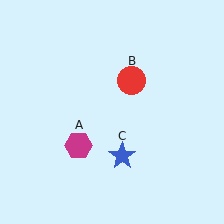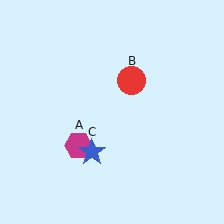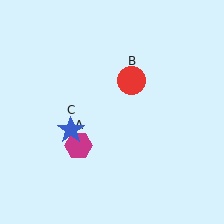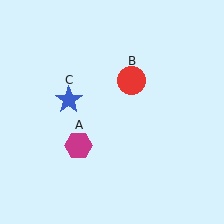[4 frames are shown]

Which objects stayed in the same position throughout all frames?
Magenta hexagon (object A) and red circle (object B) remained stationary.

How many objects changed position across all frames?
1 object changed position: blue star (object C).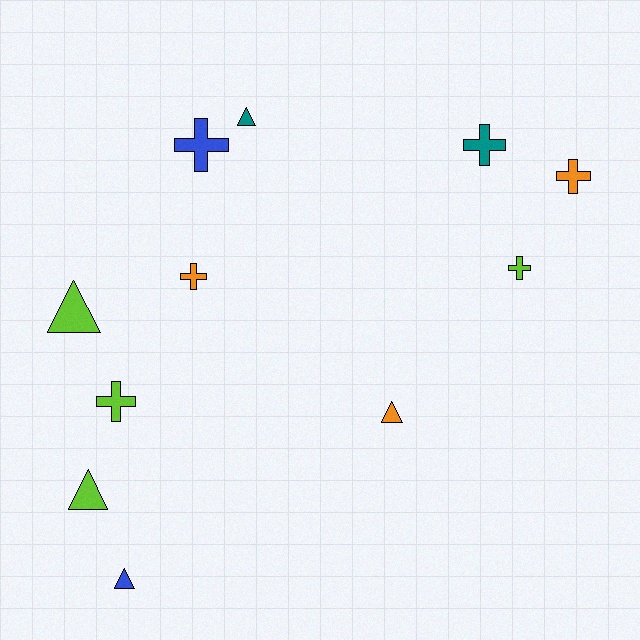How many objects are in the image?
There are 11 objects.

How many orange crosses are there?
There are 2 orange crosses.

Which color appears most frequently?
Lime, with 4 objects.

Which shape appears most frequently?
Cross, with 6 objects.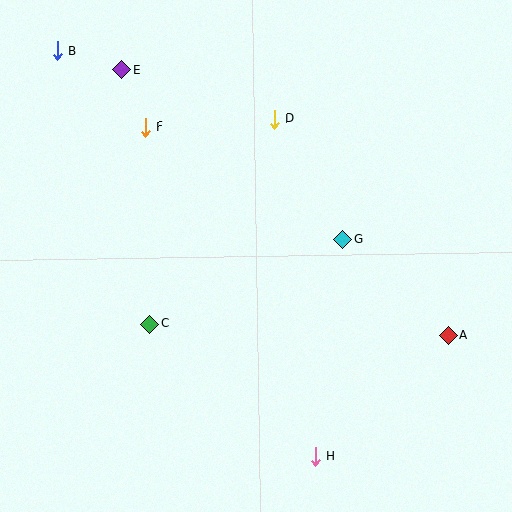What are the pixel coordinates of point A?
Point A is at (448, 335).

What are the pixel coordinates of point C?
Point C is at (150, 324).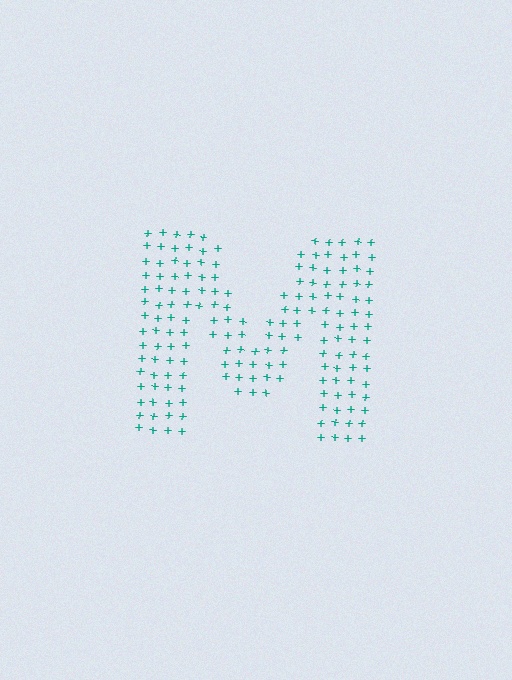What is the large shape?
The large shape is the letter M.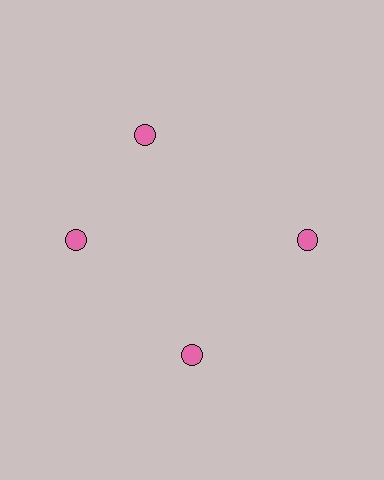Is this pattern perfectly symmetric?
No. The 4 pink circles are arranged in a ring, but one element near the 12 o'clock position is rotated out of alignment along the ring, breaking the 4-fold rotational symmetry.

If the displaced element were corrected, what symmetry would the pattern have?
It would have 4-fold rotational symmetry — the pattern would map onto itself every 90 degrees.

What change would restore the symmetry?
The symmetry would be restored by rotating it back into even spacing with its neighbors so that all 4 circles sit at equal angles and equal distance from the center.